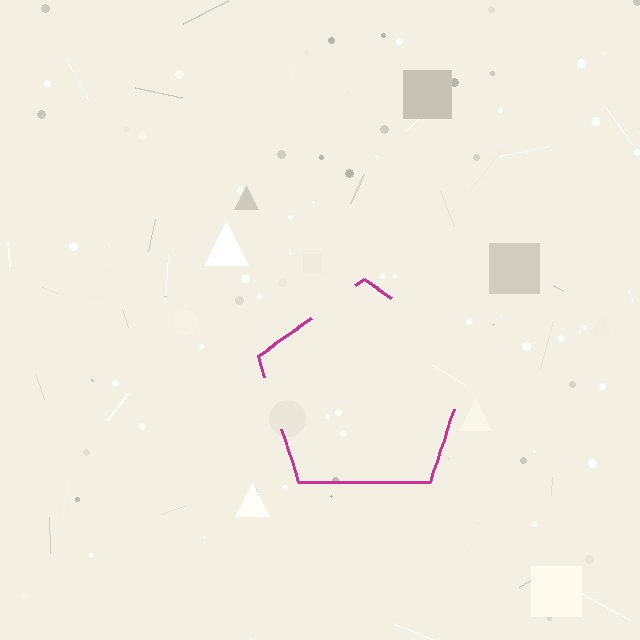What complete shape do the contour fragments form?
The contour fragments form a pentagon.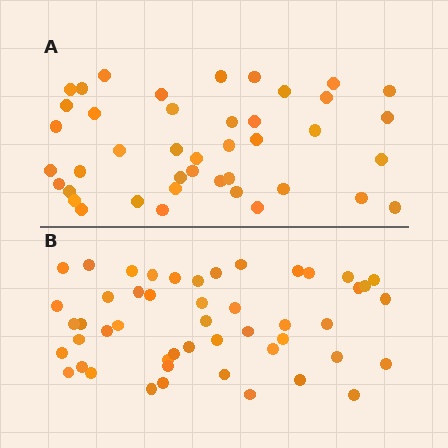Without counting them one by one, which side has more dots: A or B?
Region B (the bottom region) has more dots.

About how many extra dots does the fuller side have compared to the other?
Region B has roughly 8 or so more dots than region A.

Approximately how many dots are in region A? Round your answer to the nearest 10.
About 40 dots. (The exact count is 42, which rounds to 40.)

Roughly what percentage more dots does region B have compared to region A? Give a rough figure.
About 15% more.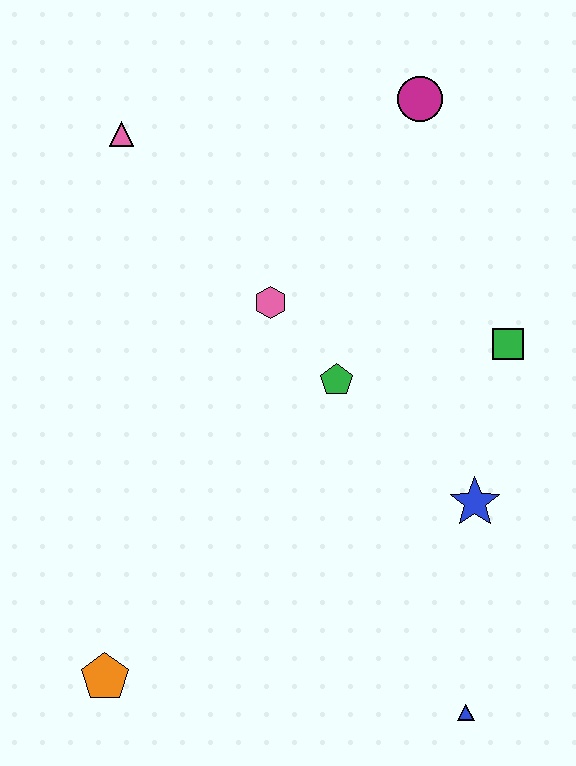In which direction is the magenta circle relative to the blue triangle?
The magenta circle is above the blue triangle.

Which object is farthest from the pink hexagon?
The blue triangle is farthest from the pink hexagon.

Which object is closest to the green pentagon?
The pink hexagon is closest to the green pentagon.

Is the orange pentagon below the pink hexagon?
Yes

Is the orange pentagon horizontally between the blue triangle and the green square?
No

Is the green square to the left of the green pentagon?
No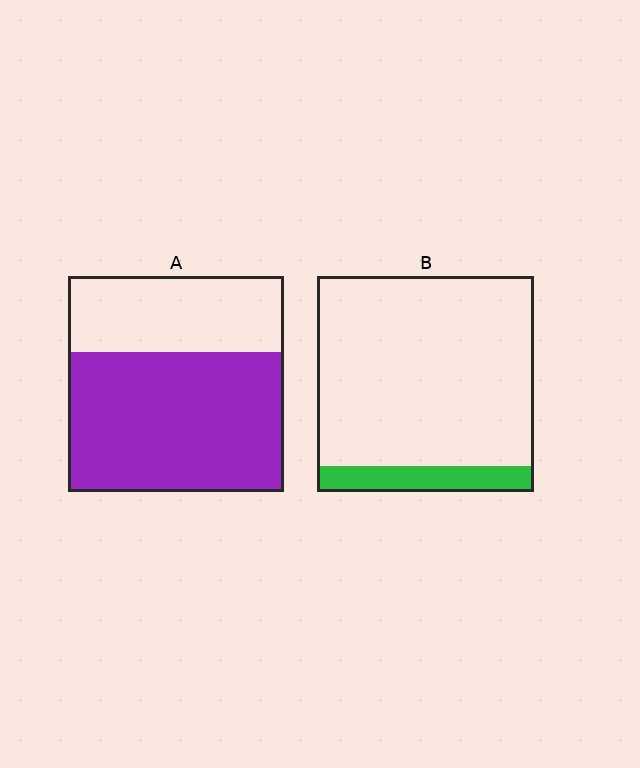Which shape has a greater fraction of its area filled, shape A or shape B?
Shape A.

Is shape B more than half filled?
No.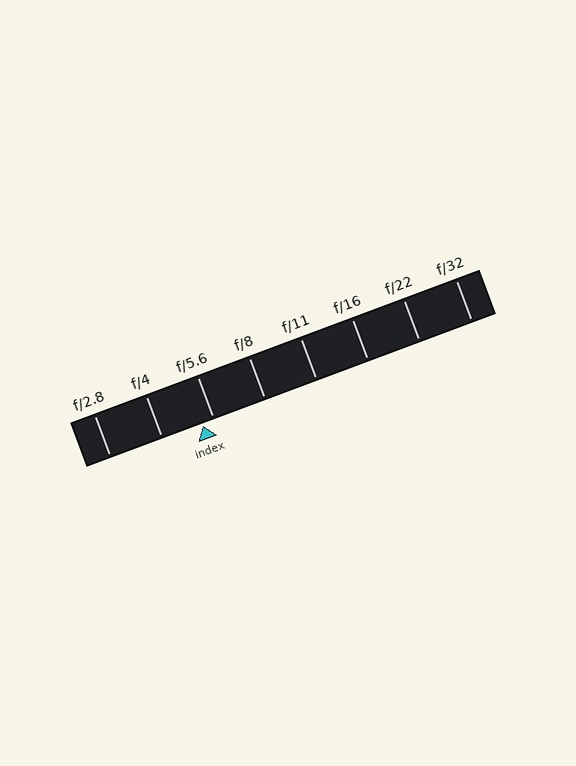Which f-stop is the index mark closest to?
The index mark is closest to f/5.6.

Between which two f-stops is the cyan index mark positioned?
The index mark is between f/4 and f/5.6.